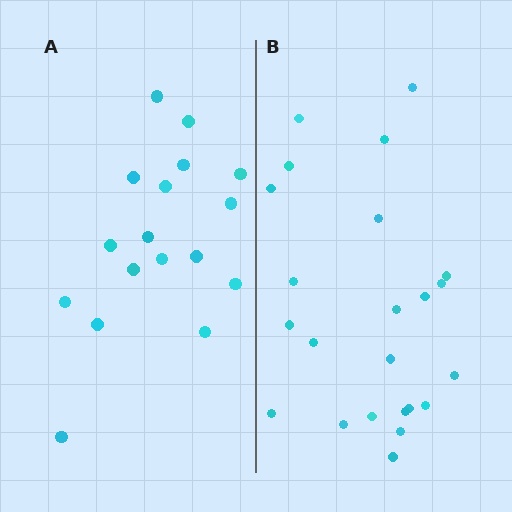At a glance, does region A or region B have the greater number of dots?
Region B (the right region) has more dots.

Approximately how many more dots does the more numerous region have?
Region B has about 6 more dots than region A.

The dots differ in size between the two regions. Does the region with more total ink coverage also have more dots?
No. Region A has more total ink coverage because its dots are larger, but region B actually contains more individual dots. Total area can be misleading — the number of items is what matters here.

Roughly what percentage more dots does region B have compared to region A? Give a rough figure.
About 35% more.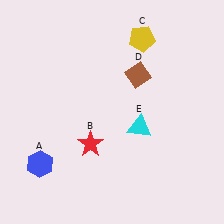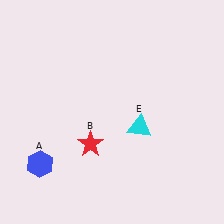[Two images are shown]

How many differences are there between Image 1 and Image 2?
There are 2 differences between the two images.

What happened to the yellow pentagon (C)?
The yellow pentagon (C) was removed in Image 2. It was in the top-right area of Image 1.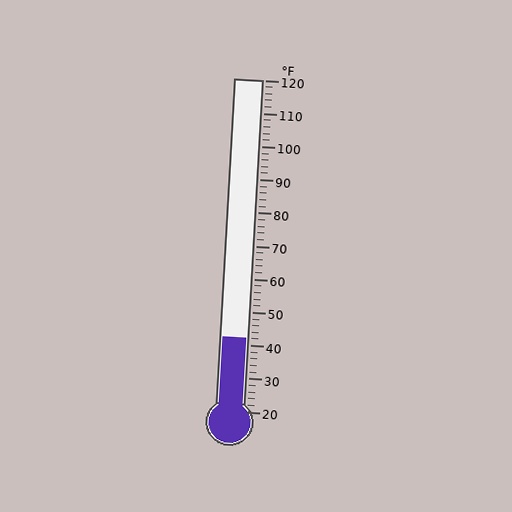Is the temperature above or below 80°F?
The temperature is below 80°F.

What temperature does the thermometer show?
The thermometer shows approximately 42°F.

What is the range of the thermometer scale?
The thermometer scale ranges from 20°F to 120°F.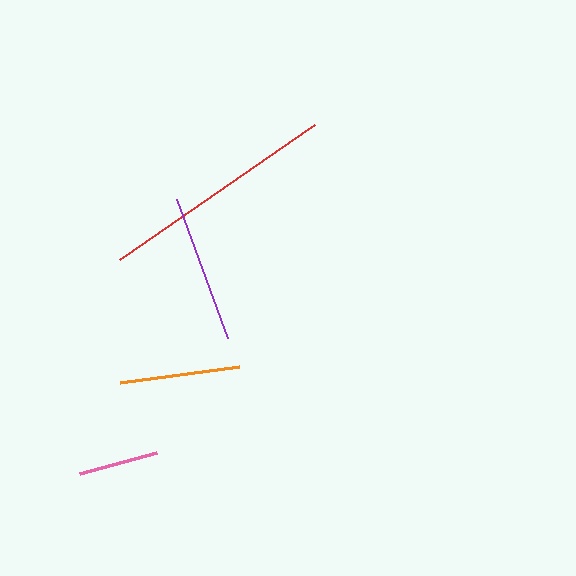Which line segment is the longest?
The red line is the longest at approximately 237 pixels.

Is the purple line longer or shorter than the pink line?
The purple line is longer than the pink line.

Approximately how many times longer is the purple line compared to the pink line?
The purple line is approximately 1.9 times the length of the pink line.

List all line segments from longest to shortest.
From longest to shortest: red, purple, orange, pink.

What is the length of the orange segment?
The orange segment is approximately 120 pixels long.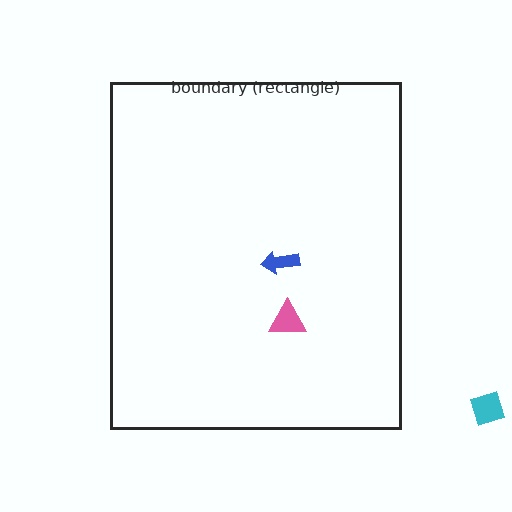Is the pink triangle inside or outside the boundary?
Inside.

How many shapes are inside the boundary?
2 inside, 1 outside.